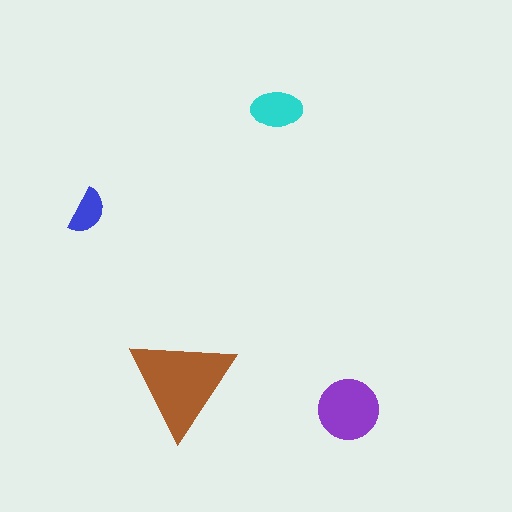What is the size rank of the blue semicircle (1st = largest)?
4th.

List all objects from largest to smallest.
The brown triangle, the purple circle, the cyan ellipse, the blue semicircle.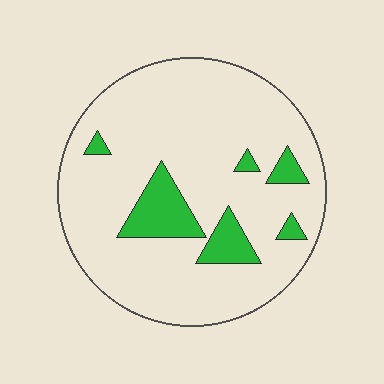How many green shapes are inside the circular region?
6.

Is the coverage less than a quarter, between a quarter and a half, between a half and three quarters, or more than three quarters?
Less than a quarter.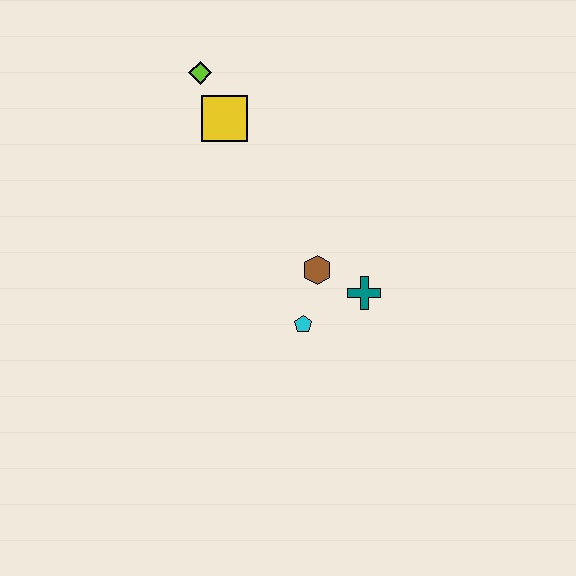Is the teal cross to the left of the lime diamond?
No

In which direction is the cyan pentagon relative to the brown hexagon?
The cyan pentagon is below the brown hexagon.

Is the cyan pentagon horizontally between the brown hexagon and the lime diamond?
Yes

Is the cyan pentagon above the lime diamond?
No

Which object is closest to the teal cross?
The brown hexagon is closest to the teal cross.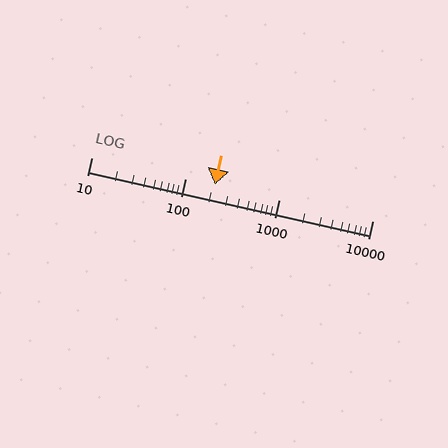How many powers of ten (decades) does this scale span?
The scale spans 3 decades, from 10 to 10000.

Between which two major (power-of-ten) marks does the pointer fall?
The pointer is between 100 and 1000.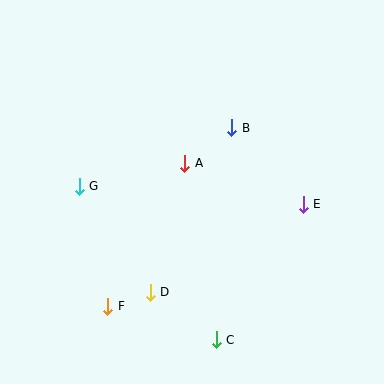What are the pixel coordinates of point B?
Point B is at (232, 128).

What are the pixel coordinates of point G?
Point G is at (79, 186).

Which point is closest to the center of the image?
Point A at (185, 163) is closest to the center.